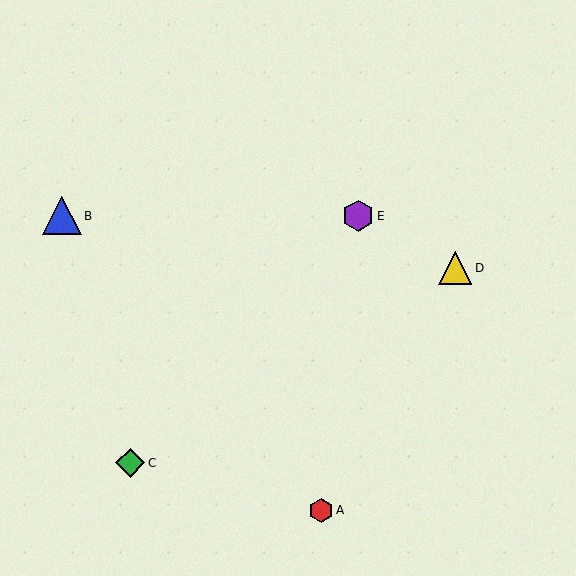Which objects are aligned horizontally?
Objects B, E are aligned horizontally.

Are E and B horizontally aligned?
Yes, both are at y≈216.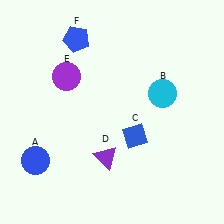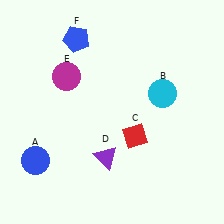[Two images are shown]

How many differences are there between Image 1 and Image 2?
There are 2 differences between the two images.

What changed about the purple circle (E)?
In Image 1, E is purple. In Image 2, it changed to magenta.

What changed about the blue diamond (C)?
In Image 1, C is blue. In Image 2, it changed to red.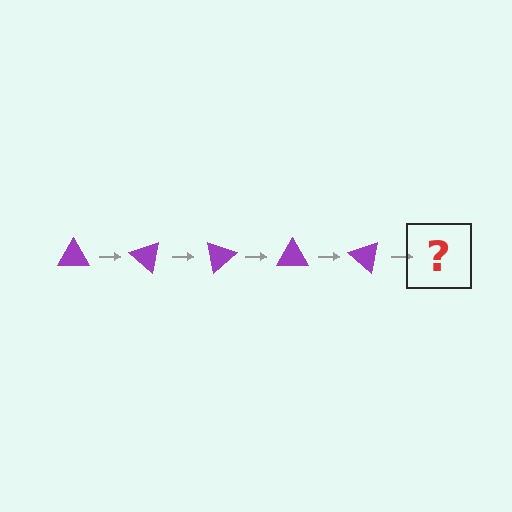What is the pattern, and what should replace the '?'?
The pattern is that the triangle rotates 40 degrees each step. The '?' should be a purple triangle rotated 200 degrees.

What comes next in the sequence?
The next element should be a purple triangle rotated 200 degrees.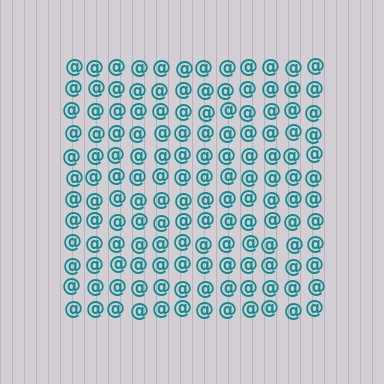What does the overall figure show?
The overall figure shows a square.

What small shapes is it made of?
It is made of small at signs.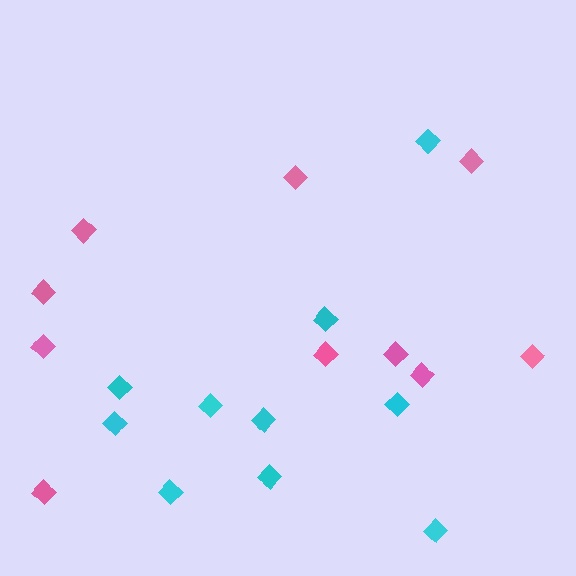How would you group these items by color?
There are 2 groups: one group of cyan diamonds (10) and one group of pink diamonds (10).